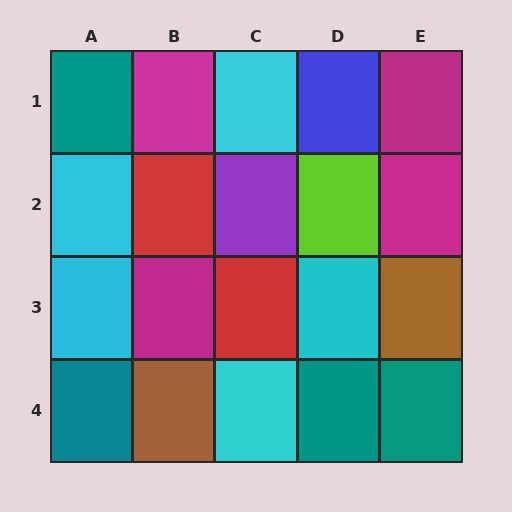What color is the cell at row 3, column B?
Magenta.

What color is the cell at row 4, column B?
Brown.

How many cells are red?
2 cells are red.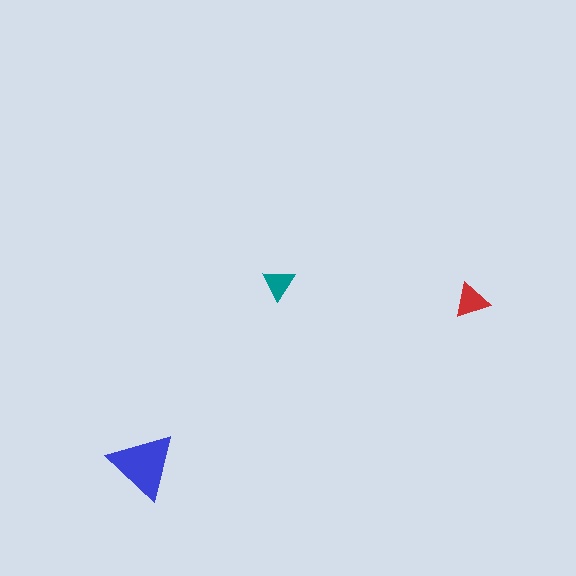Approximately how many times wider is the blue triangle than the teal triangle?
About 2 times wider.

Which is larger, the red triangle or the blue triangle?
The blue one.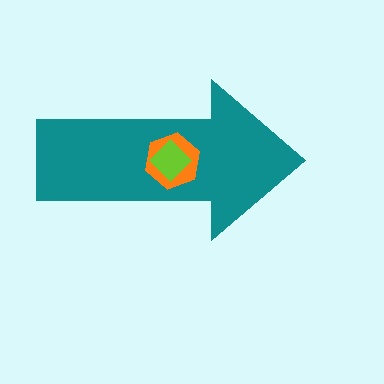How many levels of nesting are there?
3.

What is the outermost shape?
The teal arrow.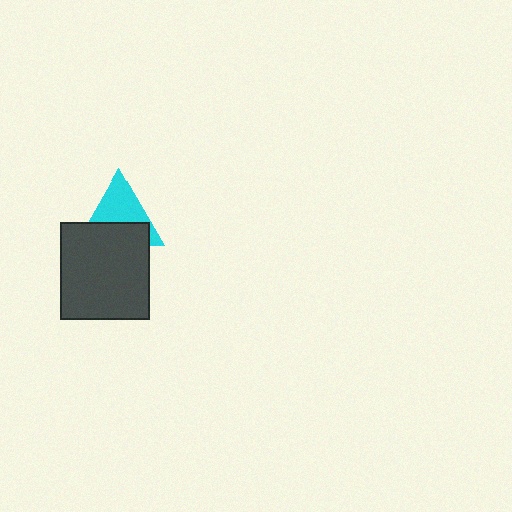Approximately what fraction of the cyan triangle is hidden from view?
Roughly 46% of the cyan triangle is hidden behind the dark gray rectangle.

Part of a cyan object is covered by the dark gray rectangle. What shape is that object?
It is a triangle.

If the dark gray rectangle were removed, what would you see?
You would see the complete cyan triangle.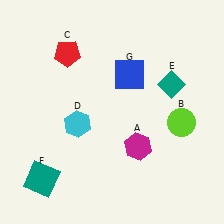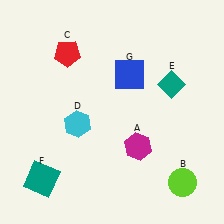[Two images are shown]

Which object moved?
The lime circle (B) moved down.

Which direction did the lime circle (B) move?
The lime circle (B) moved down.